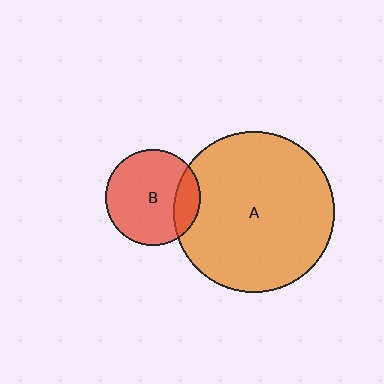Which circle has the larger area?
Circle A (orange).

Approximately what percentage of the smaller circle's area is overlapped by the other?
Approximately 20%.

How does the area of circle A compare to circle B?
Approximately 2.8 times.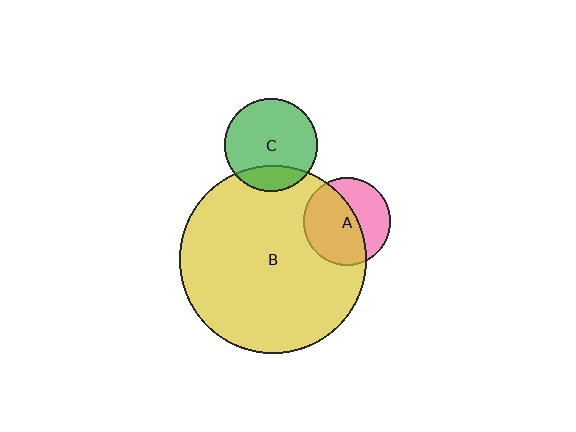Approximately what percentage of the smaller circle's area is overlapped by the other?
Approximately 60%.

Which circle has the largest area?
Circle B (yellow).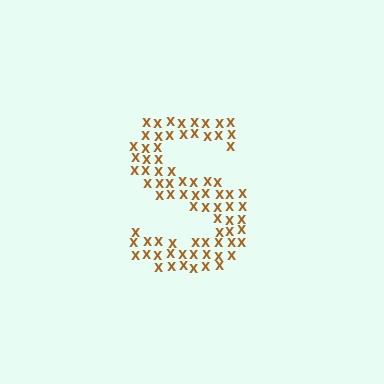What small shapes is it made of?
It is made of small letter X's.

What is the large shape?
The large shape is the letter S.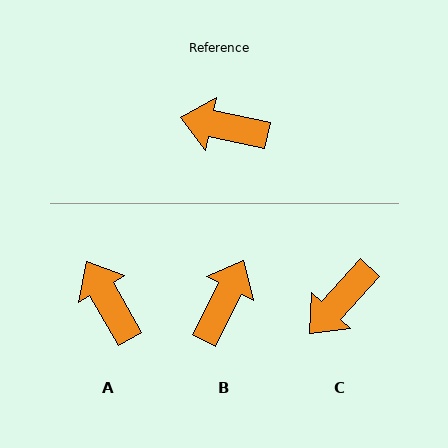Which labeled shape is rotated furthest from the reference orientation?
B, about 105 degrees away.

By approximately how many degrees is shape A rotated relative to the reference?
Approximately 49 degrees clockwise.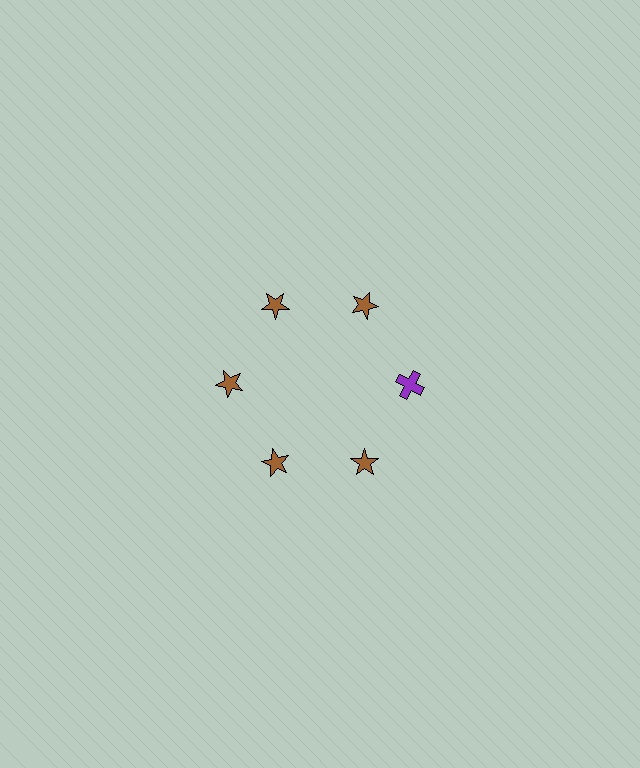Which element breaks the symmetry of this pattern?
The purple cross at roughly the 3 o'clock position breaks the symmetry. All other shapes are brown stars.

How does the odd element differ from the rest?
It differs in both color (purple instead of brown) and shape (cross instead of star).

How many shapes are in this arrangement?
There are 6 shapes arranged in a ring pattern.